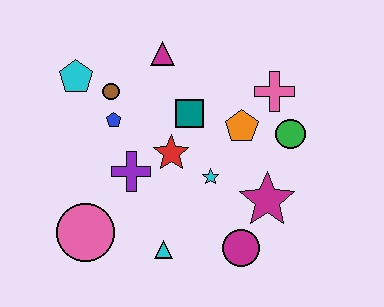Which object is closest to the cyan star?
The red star is closest to the cyan star.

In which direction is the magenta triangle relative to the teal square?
The magenta triangle is above the teal square.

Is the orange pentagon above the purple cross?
Yes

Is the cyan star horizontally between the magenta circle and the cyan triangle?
Yes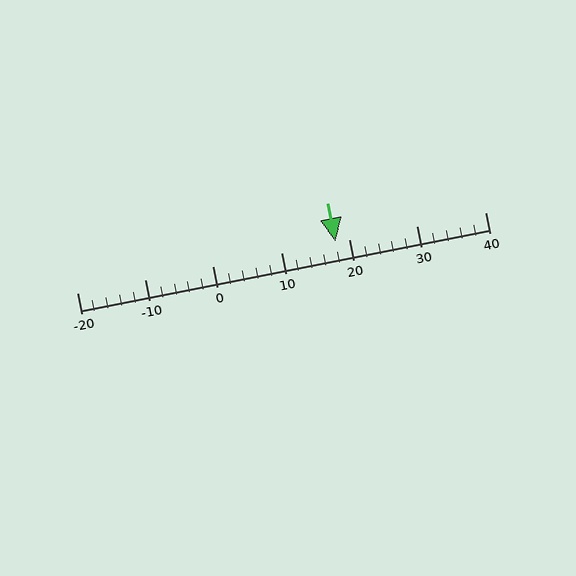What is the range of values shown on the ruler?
The ruler shows values from -20 to 40.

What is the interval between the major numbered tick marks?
The major tick marks are spaced 10 units apart.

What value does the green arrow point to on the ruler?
The green arrow points to approximately 18.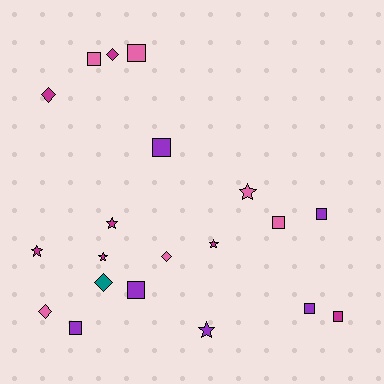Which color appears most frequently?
Magenta, with 7 objects.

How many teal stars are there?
There are no teal stars.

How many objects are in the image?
There are 20 objects.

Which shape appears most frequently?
Square, with 9 objects.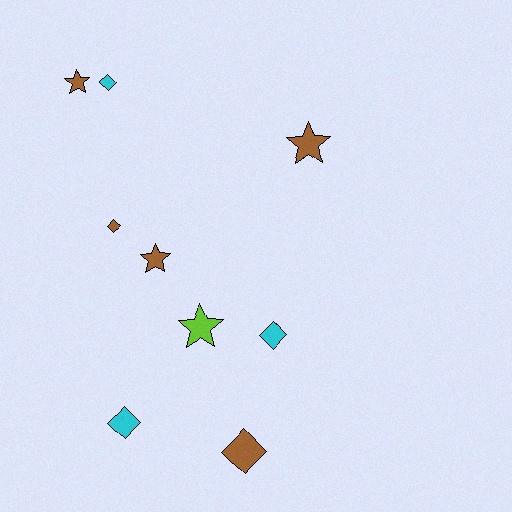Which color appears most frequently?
Brown, with 5 objects.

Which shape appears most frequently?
Diamond, with 5 objects.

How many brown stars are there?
There are 3 brown stars.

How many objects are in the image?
There are 9 objects.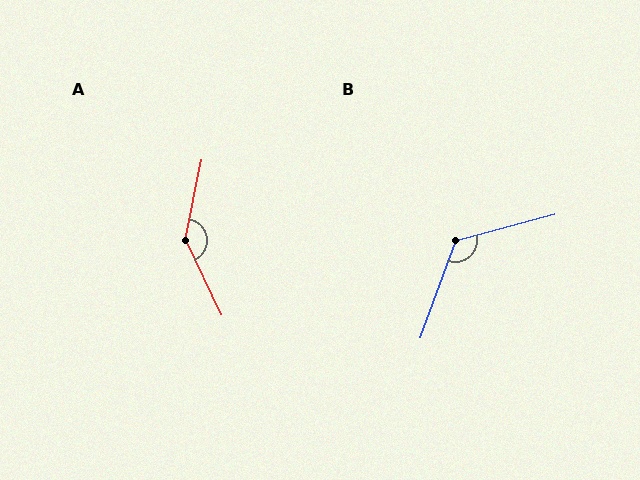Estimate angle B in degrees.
Approximately 125 degrees.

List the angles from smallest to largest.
B (125°), A (143°).